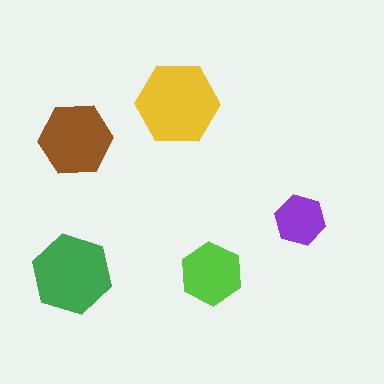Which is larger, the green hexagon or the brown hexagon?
The green one.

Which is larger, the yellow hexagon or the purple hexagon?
The yellow one.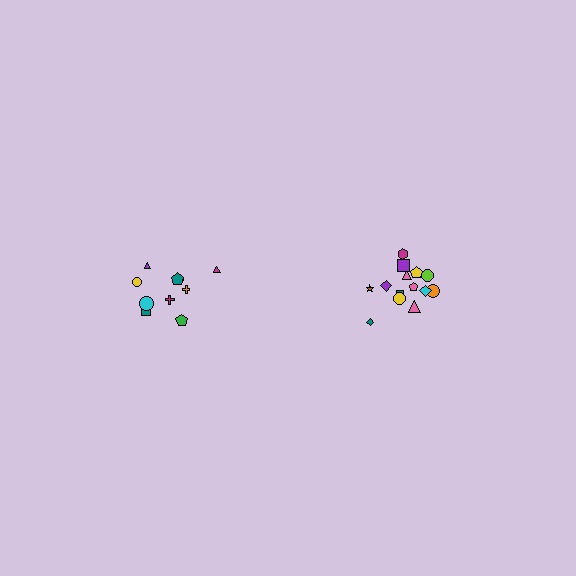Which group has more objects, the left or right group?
The right group.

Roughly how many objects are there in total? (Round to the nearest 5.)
Roughly 25 objects in total.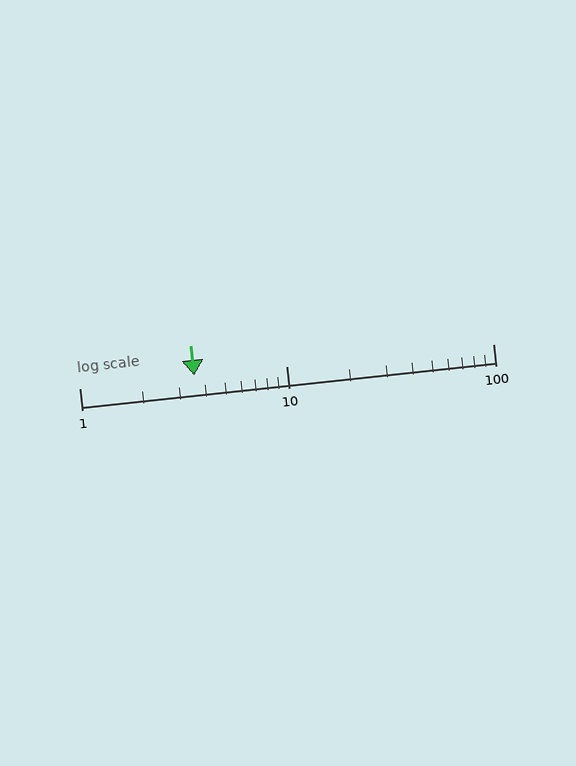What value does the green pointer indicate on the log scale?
The pointer indicates approximately 3.6.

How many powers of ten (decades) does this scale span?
The scale spans 2 decades, from 1 to 100.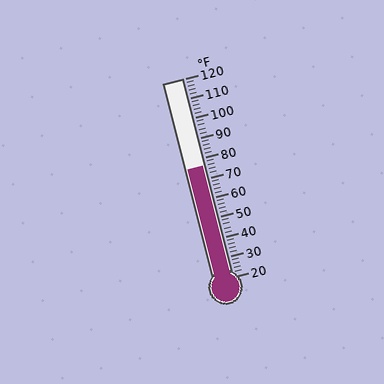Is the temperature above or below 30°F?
The temperature is above 30°F.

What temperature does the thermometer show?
The thermometer shows approximately 76°F.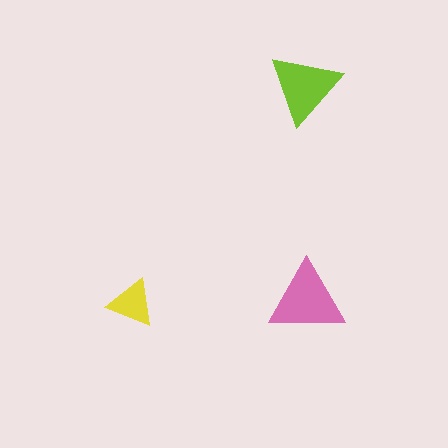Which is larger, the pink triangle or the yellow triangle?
The pink one.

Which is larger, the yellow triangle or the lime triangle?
The lime one.